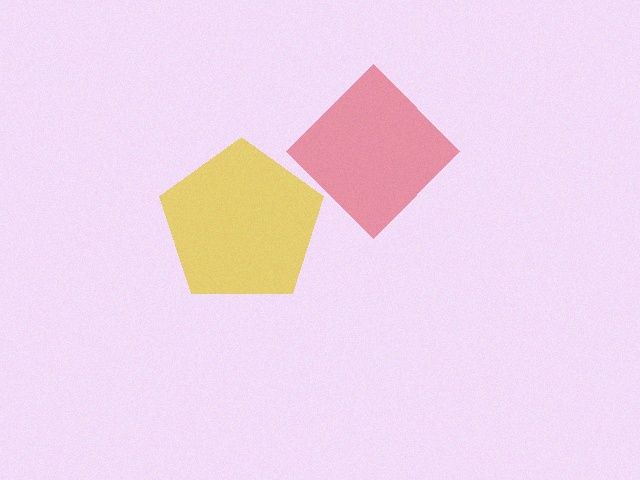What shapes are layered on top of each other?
The layered shapes are: a red diamond, a yellow pentagon.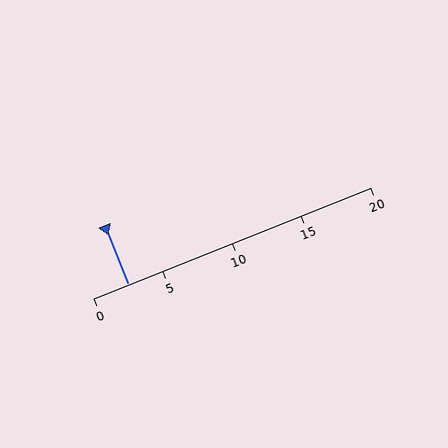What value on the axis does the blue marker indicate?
The marker indicates approximately 2.5.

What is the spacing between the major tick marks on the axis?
The major ticks are spaced 5 apart.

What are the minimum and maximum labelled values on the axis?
The axis runs from 0 to 20.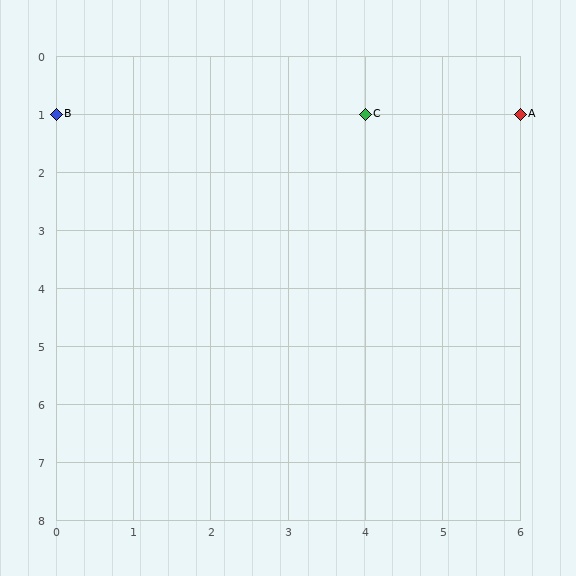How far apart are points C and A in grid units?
Points C and A are 2 columns apart.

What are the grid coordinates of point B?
Point B is at grid coordinates (0, 1).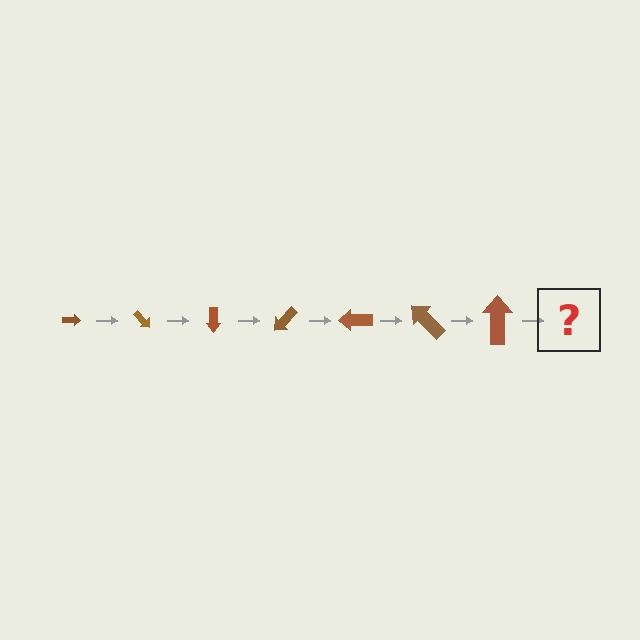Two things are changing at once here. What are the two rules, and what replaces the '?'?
The two rules are that the arrow grows larger each step and it rotates 45 degrees each step. The '?' should be an arrow, larger than the previous one and rotated 315 degrees from the start.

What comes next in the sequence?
The next element should be an arrow, larger than the previous one and rotated 315 degrees from the start.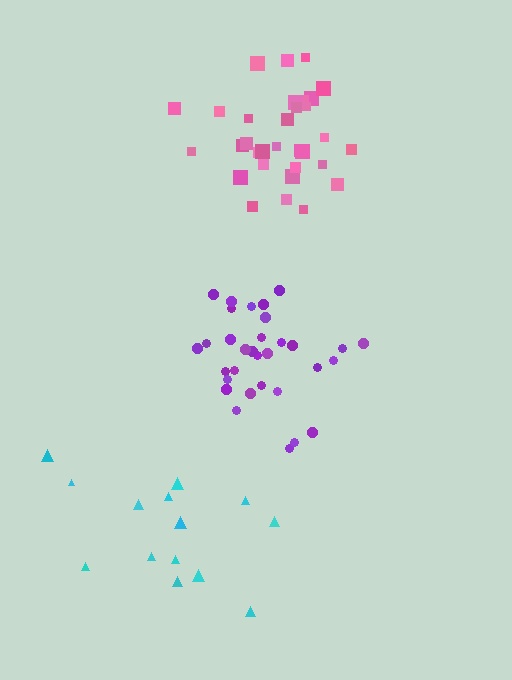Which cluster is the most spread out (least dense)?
Cyan.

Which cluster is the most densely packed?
Pink.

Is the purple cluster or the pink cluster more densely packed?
Pink.